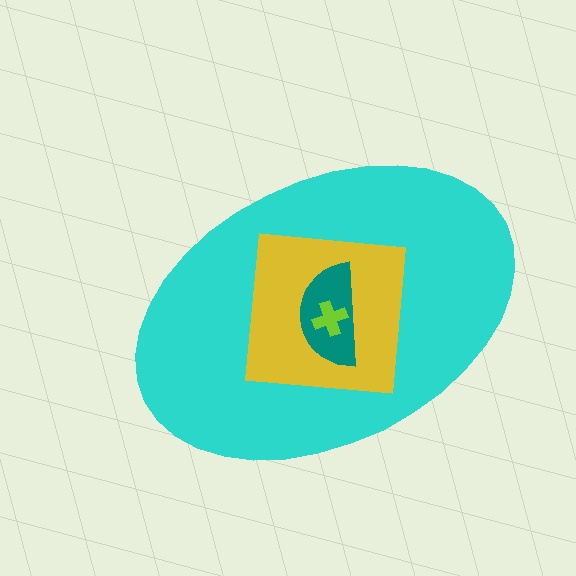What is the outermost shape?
The cyan ellipse.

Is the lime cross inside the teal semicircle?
Yes.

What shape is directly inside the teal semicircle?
The lime cross.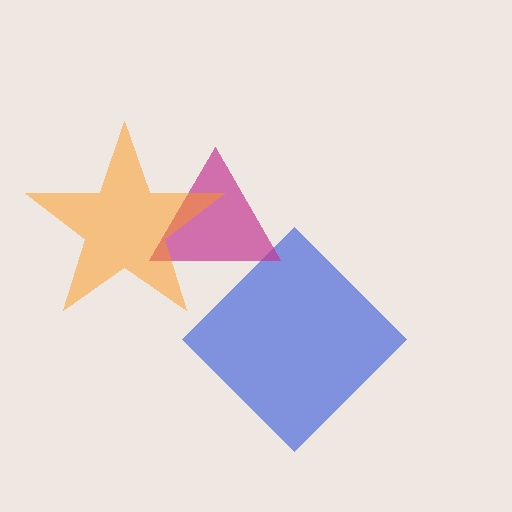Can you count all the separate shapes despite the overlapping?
Yes, there are 3 separate shapes.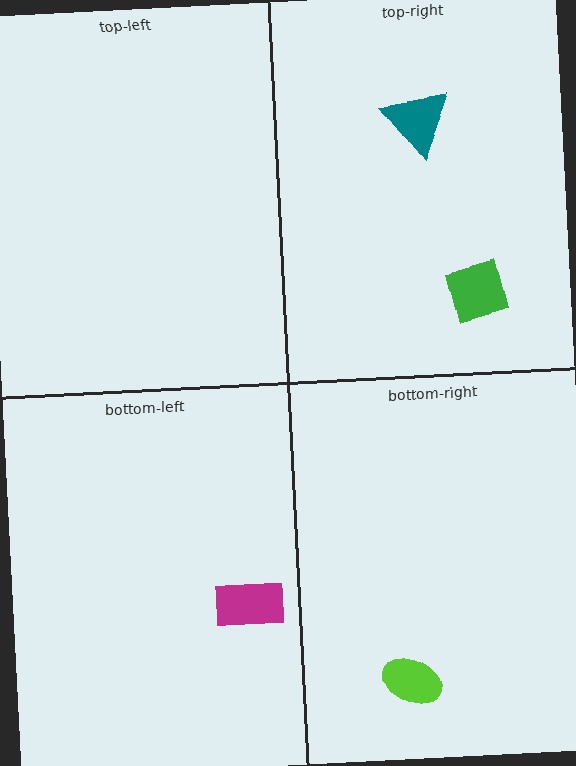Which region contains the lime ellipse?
The bottom-right region.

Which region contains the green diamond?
The top-right region.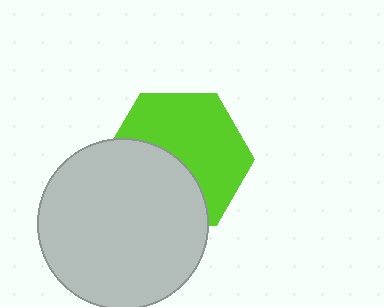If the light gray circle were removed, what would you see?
You would see the complete lime hexagon.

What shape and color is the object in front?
The object in front is a light gray circle.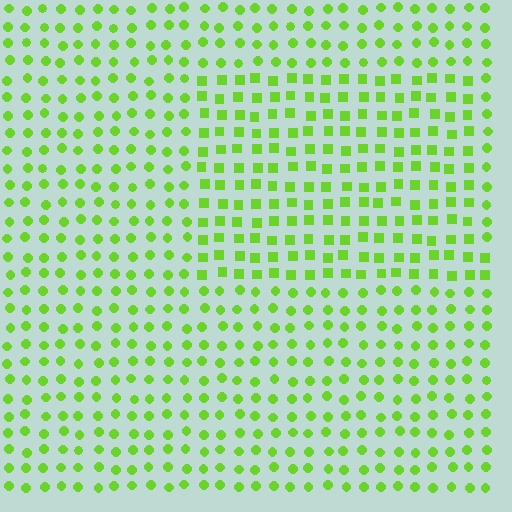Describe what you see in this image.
The image is filled with small lime elements arranged in a uniform grid. A rectangle-shaped region contains squares, while the surrounding area contains circles. The boundary is defined purely by the change in element shape.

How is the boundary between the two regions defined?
The boundary is defined by a change in element shape: squares inside vs. circles outside. All elements share the same color and spacing.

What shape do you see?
I see a rectangle.